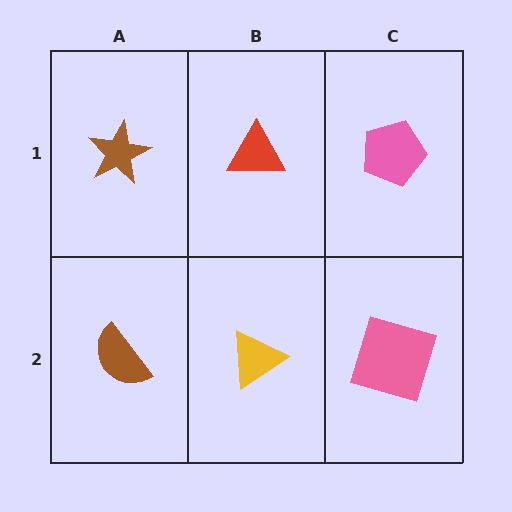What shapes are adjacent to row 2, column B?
A red triangle (row 1, column B), a brown semicircle (row 2, column A), a pink square (row 2, column C).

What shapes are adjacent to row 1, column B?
A yellow triangle (row 2, column B), a brown star (row 1, column A), a pink pentagon (row 1, column C).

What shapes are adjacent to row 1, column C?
A pink square (row 2, column C), a red triangle (row 1, column B).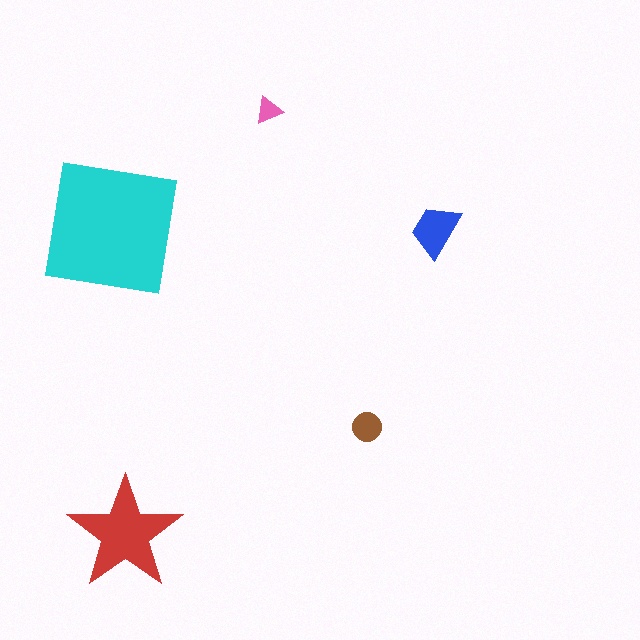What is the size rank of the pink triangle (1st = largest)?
5th.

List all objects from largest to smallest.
The cyan square, the red star, the blue trapezoid, the brown circle, the pink triangle.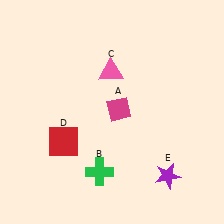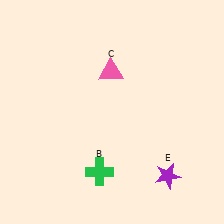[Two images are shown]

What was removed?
The red square (D), the magenta diamond (A) were removed in Image 2.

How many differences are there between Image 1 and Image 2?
There are 2 differences between the two images.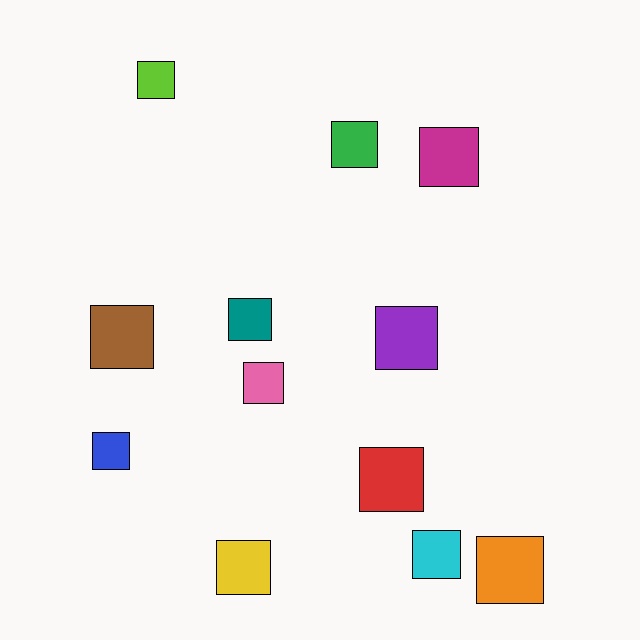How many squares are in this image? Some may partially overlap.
There are 12 squares.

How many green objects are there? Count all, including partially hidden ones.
There is 1 green object.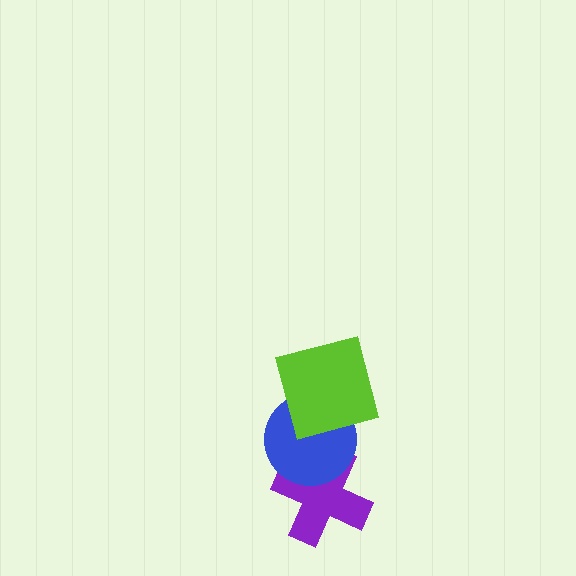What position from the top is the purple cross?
The purple cross is 3rd from the top.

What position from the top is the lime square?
The lime square is 1st from the top.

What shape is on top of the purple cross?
The blue circle is on top of the purple cross.